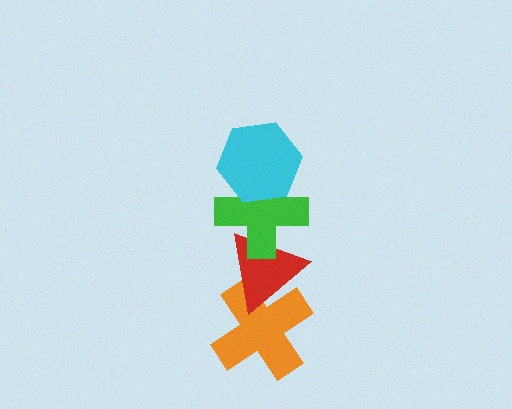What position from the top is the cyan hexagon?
The cyan hexagon is 1st from the top.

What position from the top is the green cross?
The green cross is 2nd from the top.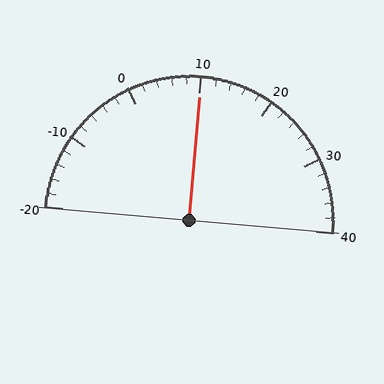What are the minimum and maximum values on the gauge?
The gauge ranges from -20 to 40.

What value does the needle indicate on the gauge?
The needle indicates approximately 10.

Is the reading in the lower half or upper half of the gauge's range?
The reading is in the upper half of the range (-20 to 40).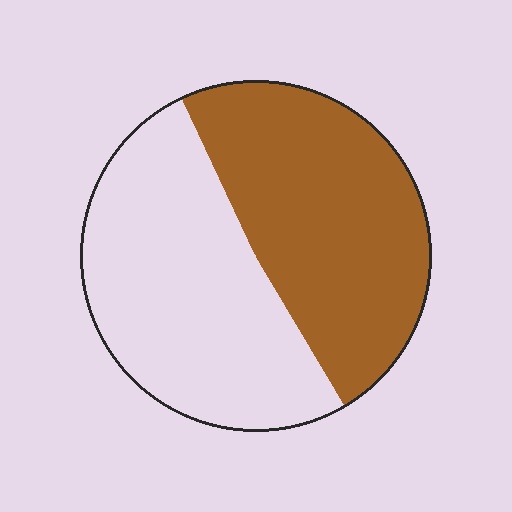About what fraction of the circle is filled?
About one half (1/2).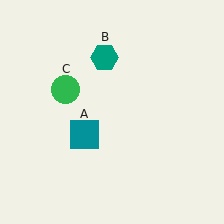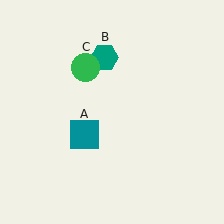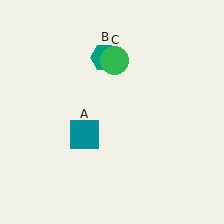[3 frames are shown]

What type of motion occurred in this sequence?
The green circle (object C) rotated clockwise around the center of the scene.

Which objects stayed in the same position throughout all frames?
Teal square (object A) and teal hexagon (object B) remained stationary.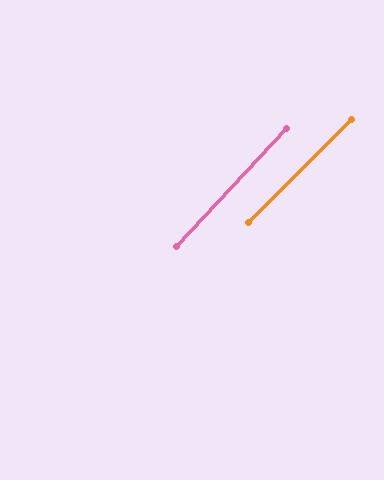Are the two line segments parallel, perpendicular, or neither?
Parallel — their directions differ by only 1.8°.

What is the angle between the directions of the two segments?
Approximately 2 degrees.